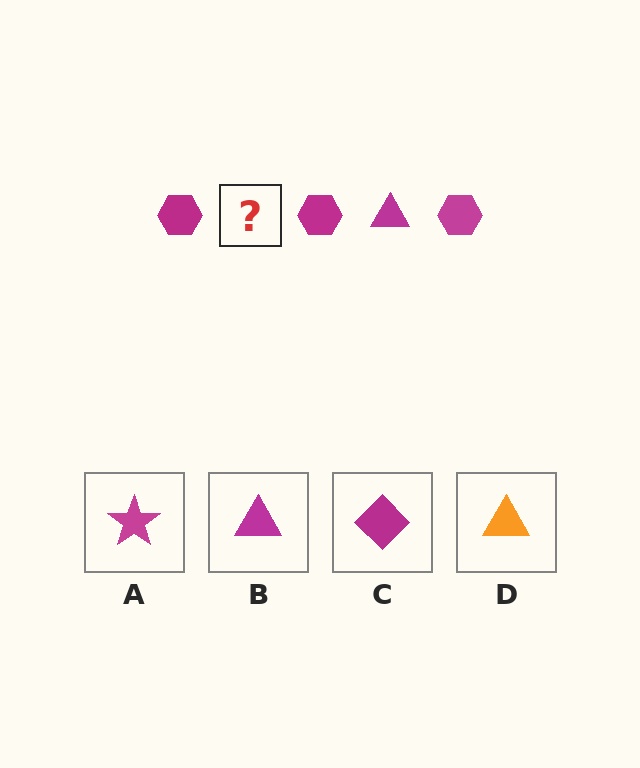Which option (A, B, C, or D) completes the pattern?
B.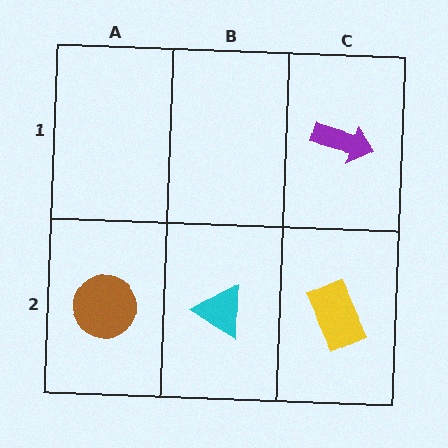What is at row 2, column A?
A brown circle.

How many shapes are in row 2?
3 shapes.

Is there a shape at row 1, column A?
No, that cell is empty.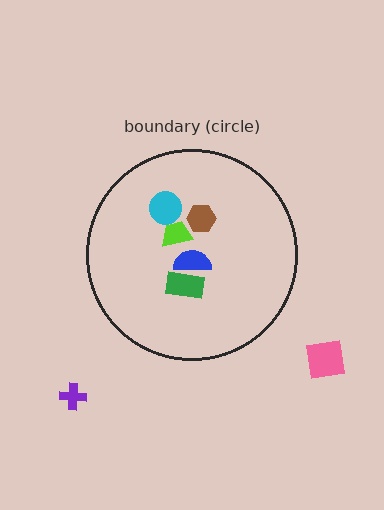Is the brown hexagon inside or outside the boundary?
Inside.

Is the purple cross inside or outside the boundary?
Outside.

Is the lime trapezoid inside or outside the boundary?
Inside.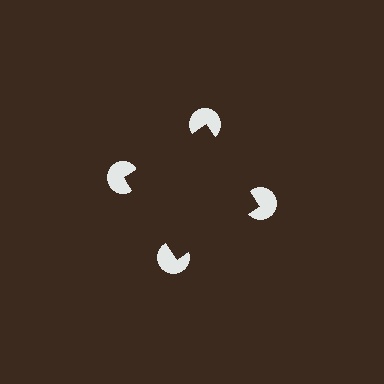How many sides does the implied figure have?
4 sides.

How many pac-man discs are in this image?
There are 4 — one at each vertex of the illusory square.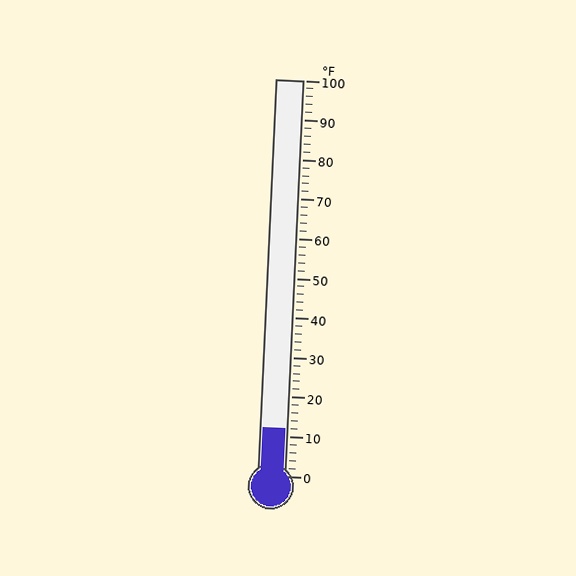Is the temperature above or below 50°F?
The temperature is below 50°F.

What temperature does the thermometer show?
The thermometer shows approximately 12°F.